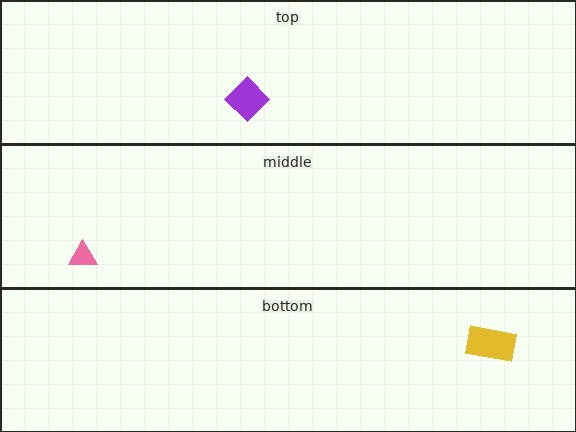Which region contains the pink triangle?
The middle region.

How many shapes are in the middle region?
1.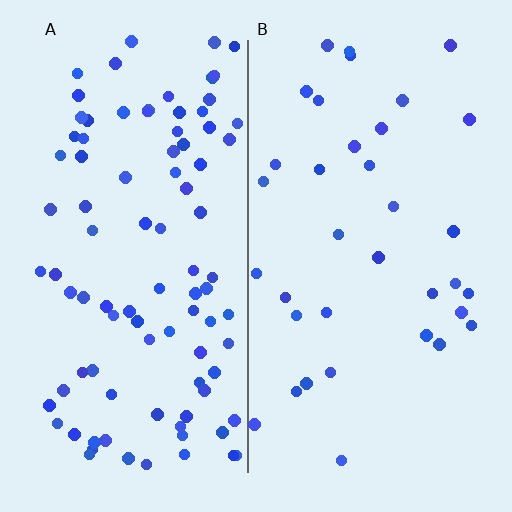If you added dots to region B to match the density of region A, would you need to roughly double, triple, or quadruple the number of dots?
Approximately triple.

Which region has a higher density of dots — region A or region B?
A (the left).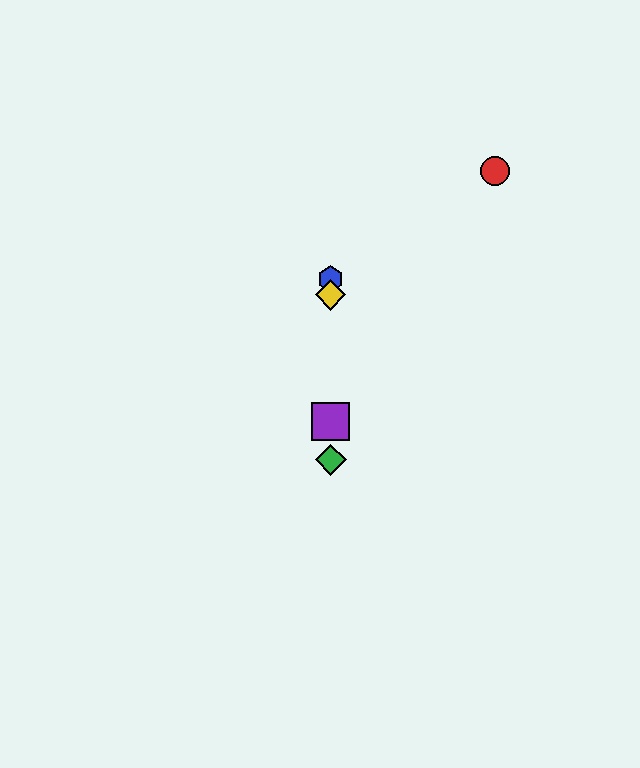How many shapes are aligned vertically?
4 shapes (the blue hexagon, the green diamond, the yellow diamond, the purple square) are aligned vertically.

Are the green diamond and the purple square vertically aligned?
Yes, both are at x≈331.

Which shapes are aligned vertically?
The blue hexagon, the green diamond, the yellow diamond, the purple square are aligned vertically.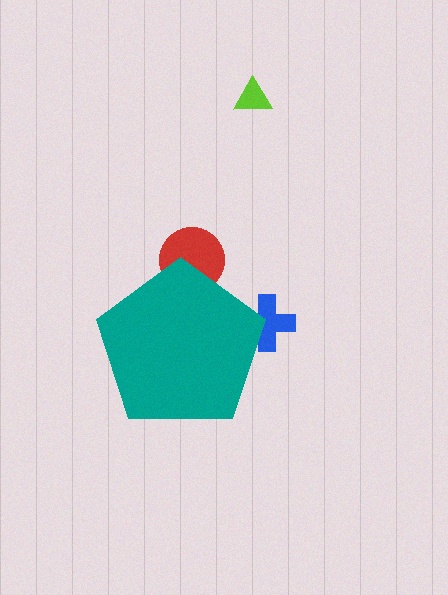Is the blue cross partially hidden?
Yes, the blue cross is partially hidden behind the teal pentagon.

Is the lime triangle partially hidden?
No, the lime triangle is fully visible.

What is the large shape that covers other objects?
A teal pentagon.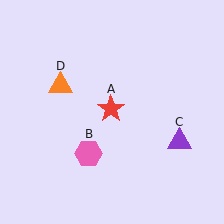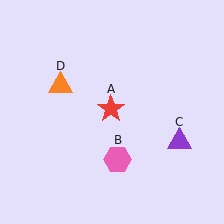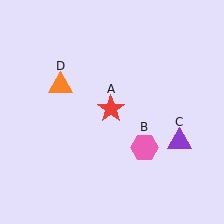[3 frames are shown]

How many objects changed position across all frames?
1 object changed position: pink hexagon (object B).